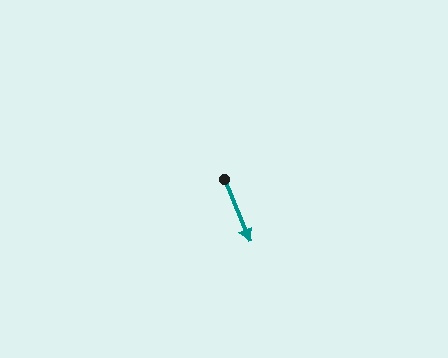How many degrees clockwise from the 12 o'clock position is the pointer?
Approximately 158 degrees.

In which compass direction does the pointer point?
South.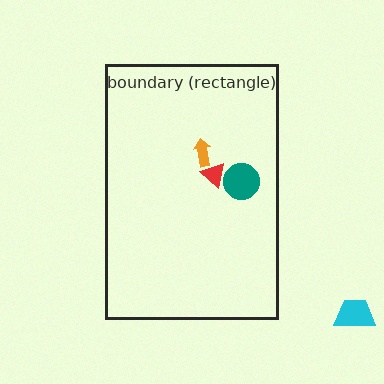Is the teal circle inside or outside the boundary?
Inside.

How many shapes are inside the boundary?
3 inside, 1 outside.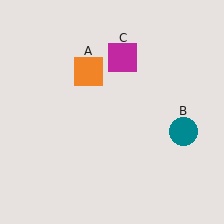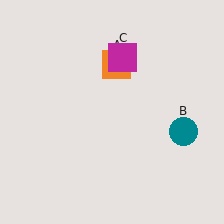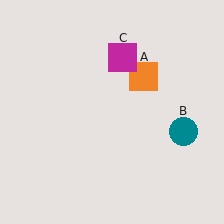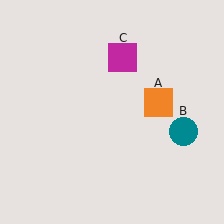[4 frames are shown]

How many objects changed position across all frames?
1 object changed position: orange square (object A).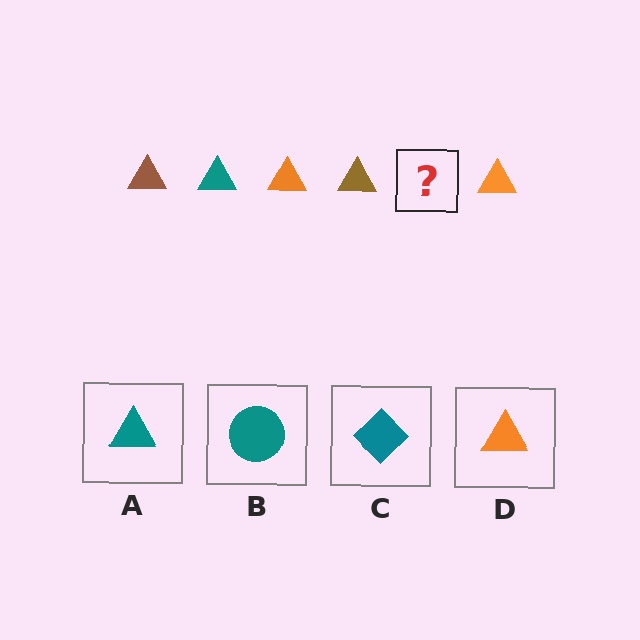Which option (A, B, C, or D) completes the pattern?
A.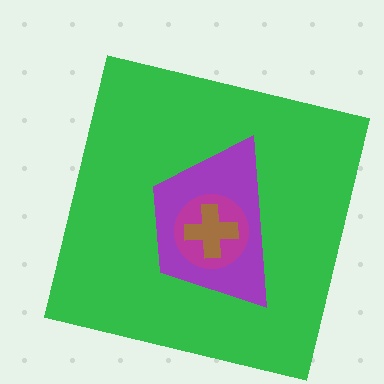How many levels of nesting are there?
4.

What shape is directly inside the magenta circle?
The brown cross.